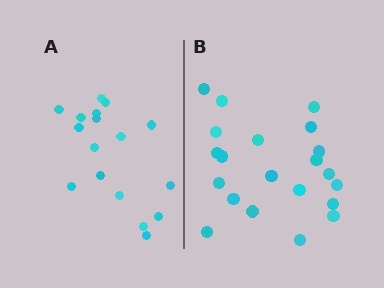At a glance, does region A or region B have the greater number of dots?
Region B (the right region) has more dots.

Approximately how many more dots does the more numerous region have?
Region B has about 4 more dots than region A.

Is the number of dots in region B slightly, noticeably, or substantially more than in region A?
Region B has only slightly more — the two regions are fairly close. The ratio is roughly 1.2 to 1.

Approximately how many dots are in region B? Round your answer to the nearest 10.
About 20 dots. (The exact count is 21, which rounds to 20.)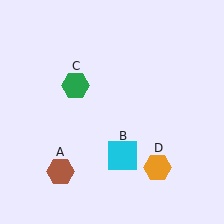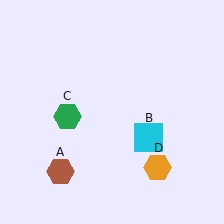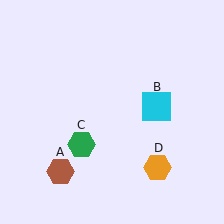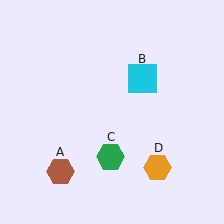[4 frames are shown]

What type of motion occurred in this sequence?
The cyan square (object B), green hexagon (object C) rotated counterclockwise around the center of the scene.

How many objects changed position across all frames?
2 objects changed position: cyan square (object B), green hexagon (object C).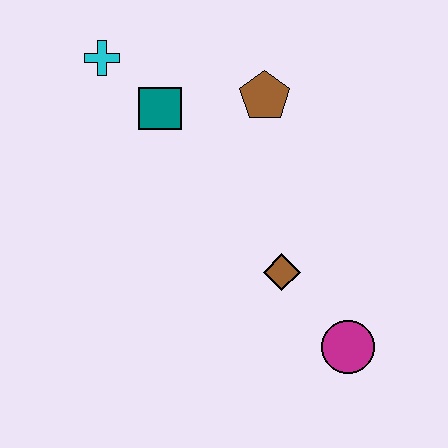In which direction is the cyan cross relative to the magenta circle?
The cyan cross is above the magenta circle.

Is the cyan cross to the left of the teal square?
Yes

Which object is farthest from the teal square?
The magenta circle is farthest from the teal square.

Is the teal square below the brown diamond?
No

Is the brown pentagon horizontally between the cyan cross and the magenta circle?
Yes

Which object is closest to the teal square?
The cyan cross is closest to the teal square.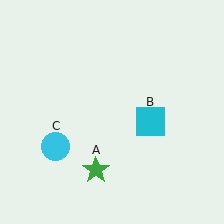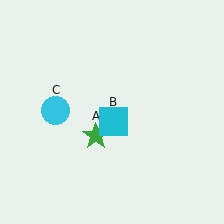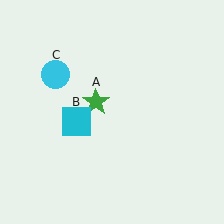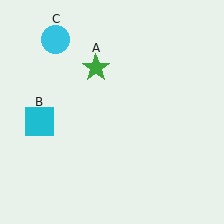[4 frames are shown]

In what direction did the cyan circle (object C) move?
The cyan circle (object C) moved up.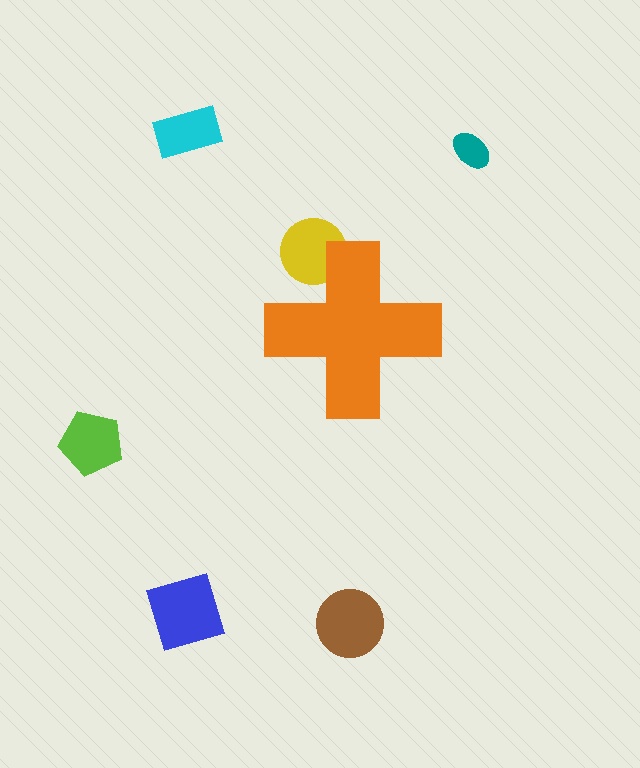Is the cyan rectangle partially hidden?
No, the cyan rectangle is fully visible.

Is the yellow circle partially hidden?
Yes, the yellow circle is partially hidden behind the orange cross.